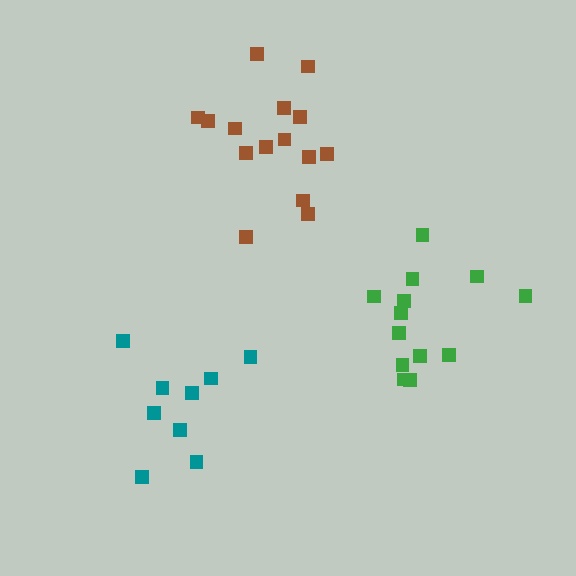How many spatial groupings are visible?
There are 3 spatial groupings.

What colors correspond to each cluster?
The clusters are colored: brown, teal, green.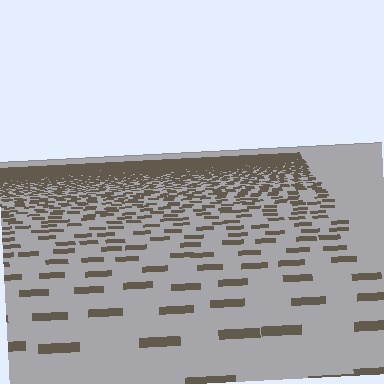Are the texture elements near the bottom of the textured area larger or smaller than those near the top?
Larger. Near the bottom, elements are closer to the viewer and appear at a bigger on-screen size.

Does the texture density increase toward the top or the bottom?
Density increases toward the top.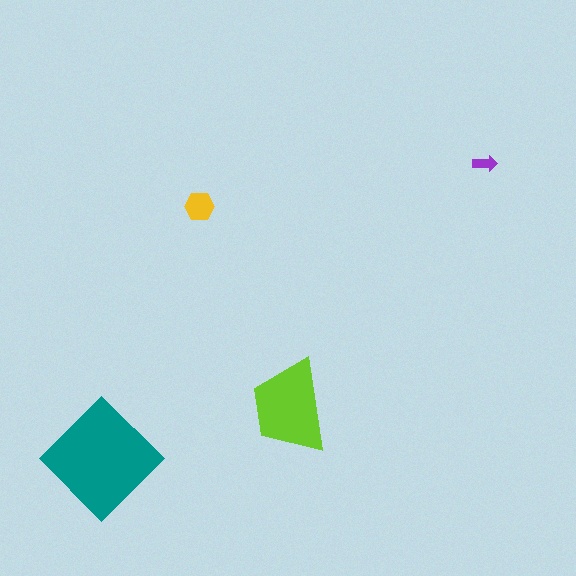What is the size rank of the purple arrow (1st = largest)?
4th.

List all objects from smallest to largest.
The purple arrow, the yellow hexagon, the lime trapezoid, the teal diamond.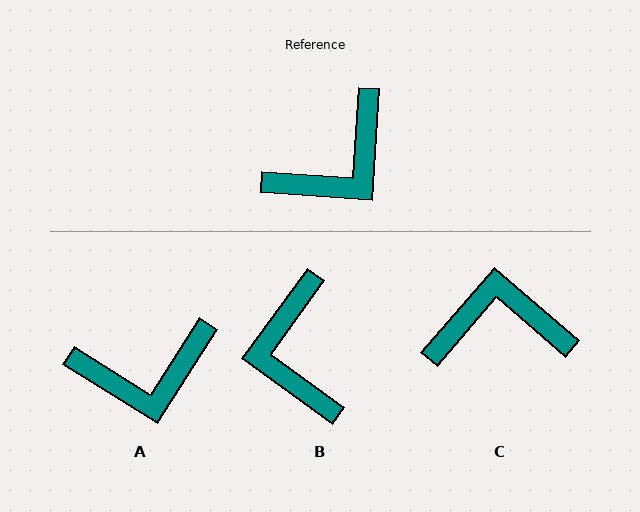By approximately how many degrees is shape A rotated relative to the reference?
Approximately 29 degrees clockwise.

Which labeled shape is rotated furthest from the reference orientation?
C, about 143 degrees away.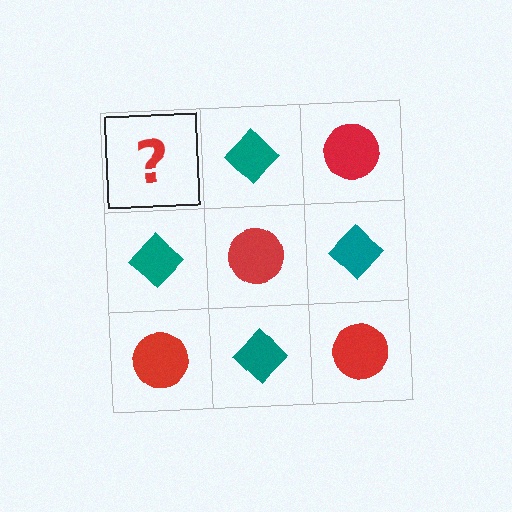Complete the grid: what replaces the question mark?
The question mark should be replaced with a red circle.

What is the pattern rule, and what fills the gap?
The rule is that it alternates red circle and teal diamond in a checkerboard pattern. The gap should be filled with a red circle.